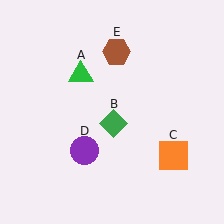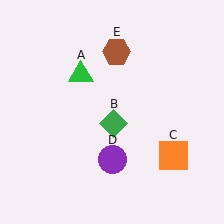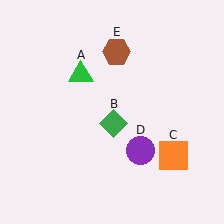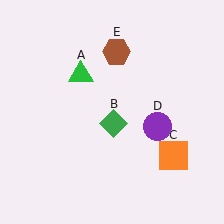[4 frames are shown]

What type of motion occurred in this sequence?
The purple circle (object D) rotated counterclockwise around the center of the scene.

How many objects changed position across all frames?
1 object changed position: purple circle (object D).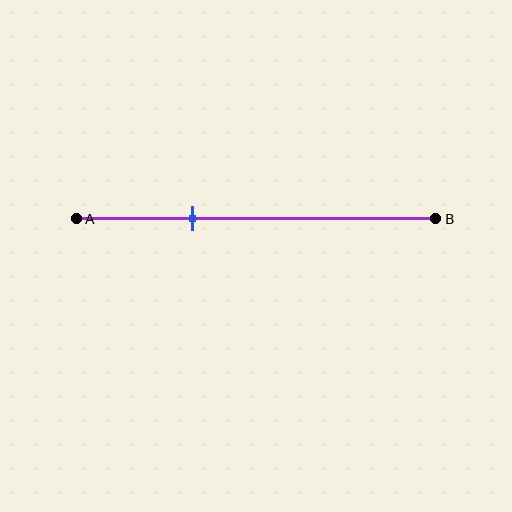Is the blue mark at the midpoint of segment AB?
No, the mark is at about 30% from A, not at the 50% midpoint.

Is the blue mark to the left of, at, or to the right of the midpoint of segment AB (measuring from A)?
The blue mark is to the left of the midpoint of segment AB.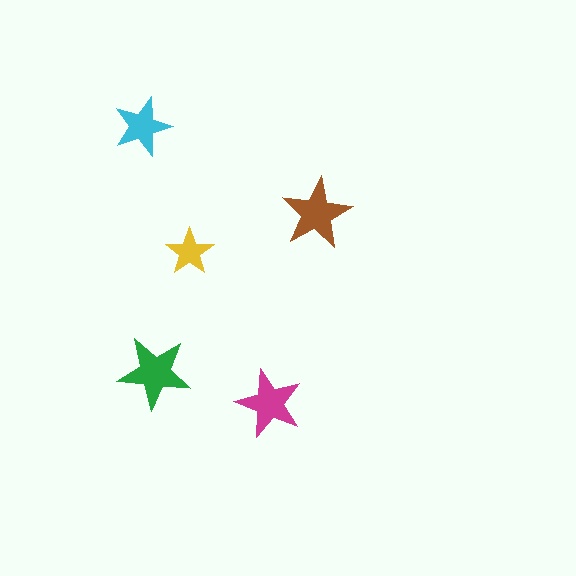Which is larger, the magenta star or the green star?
The green one.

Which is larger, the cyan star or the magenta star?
The magenta one.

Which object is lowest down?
The magenta star is bottommost.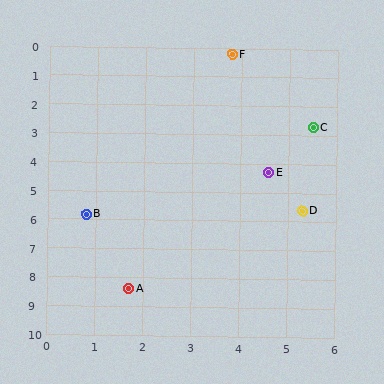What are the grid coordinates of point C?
Point C is at approximately (5.5, 2.7).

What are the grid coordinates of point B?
Point B is at approximately (0.8, 5.8).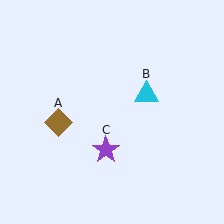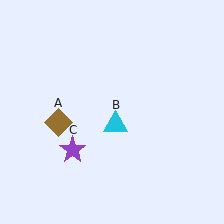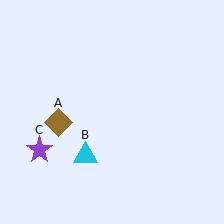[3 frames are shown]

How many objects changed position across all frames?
2 objects changed position: cyan triangle (object B), purple star (object C).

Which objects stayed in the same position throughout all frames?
Brown diamond (object A) remained stationary.